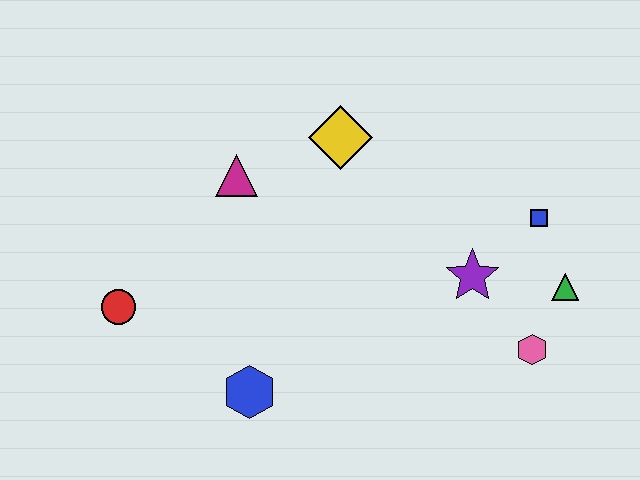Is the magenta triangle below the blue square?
No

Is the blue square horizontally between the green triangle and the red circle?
Yes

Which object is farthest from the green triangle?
The red circle is farthest from the green triangle.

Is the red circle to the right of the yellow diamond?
No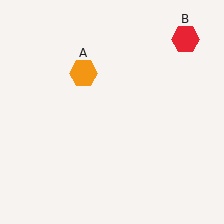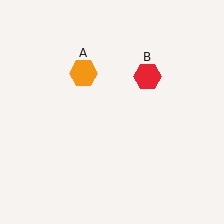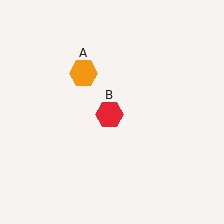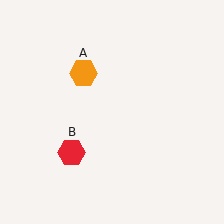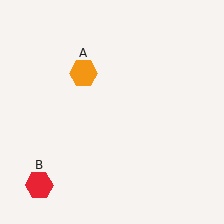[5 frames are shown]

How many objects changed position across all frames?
1 object changed position: red hexagon (object B).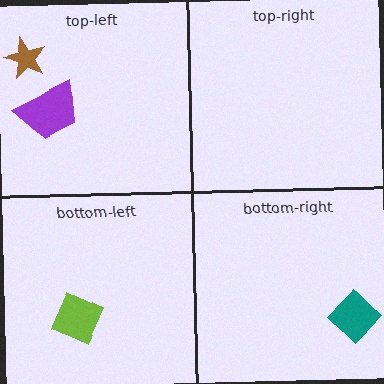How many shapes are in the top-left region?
2.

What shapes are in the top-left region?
The purple trapezoid, the brown star.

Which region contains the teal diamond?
The bottom-right region.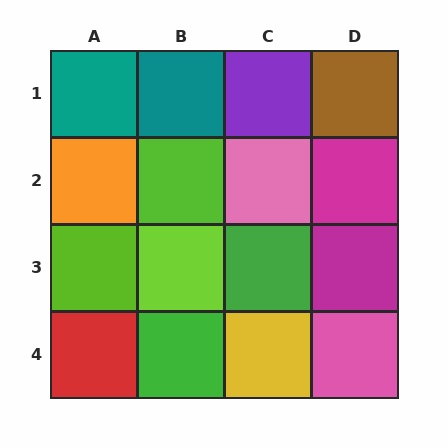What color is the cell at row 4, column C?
Yellow.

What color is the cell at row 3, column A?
Lime.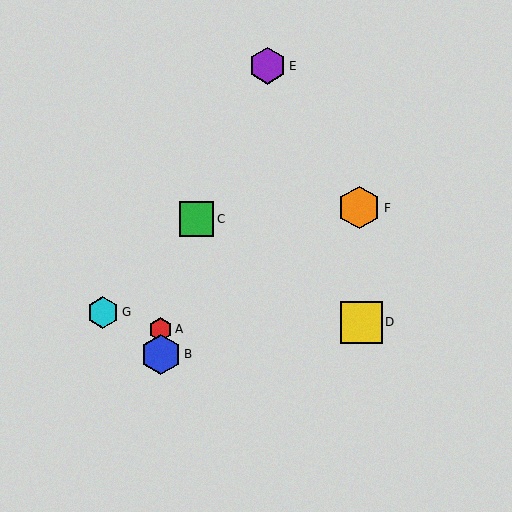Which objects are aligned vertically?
Objects A, B are aligned vertically.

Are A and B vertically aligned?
Yes, both are at x≈161.